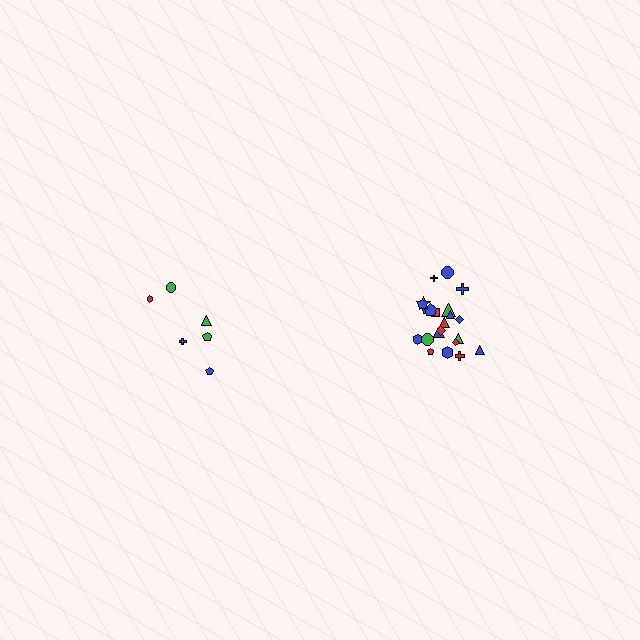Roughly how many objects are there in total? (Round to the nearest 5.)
Roughly 30 objects in total.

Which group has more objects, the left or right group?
The right group.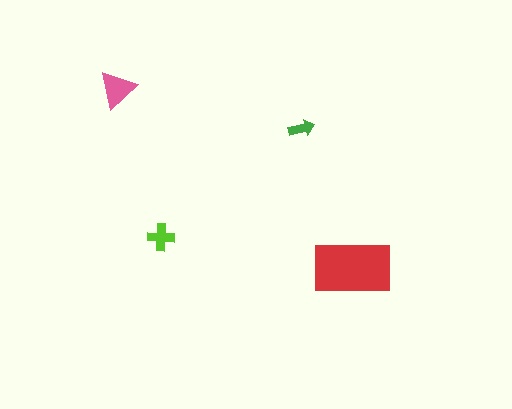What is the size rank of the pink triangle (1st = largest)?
2nd.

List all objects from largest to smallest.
The red rectangle, the pink triangle, the lime cross, the green arrow.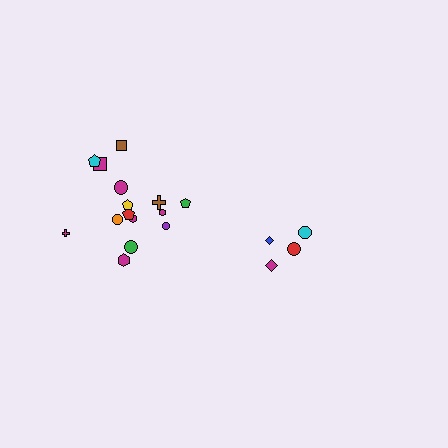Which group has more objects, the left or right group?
The left group.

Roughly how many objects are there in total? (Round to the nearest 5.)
Roughly 20 objects in total.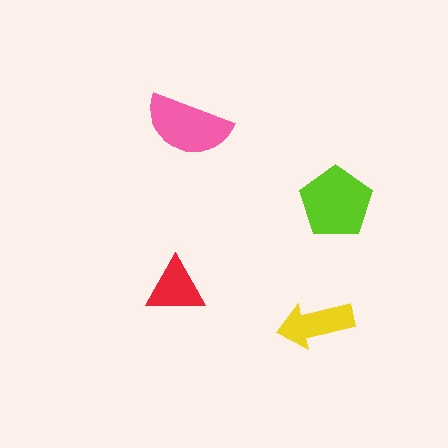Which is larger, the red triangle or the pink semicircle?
The pink semicircle.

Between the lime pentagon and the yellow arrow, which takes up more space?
The lime pentagon.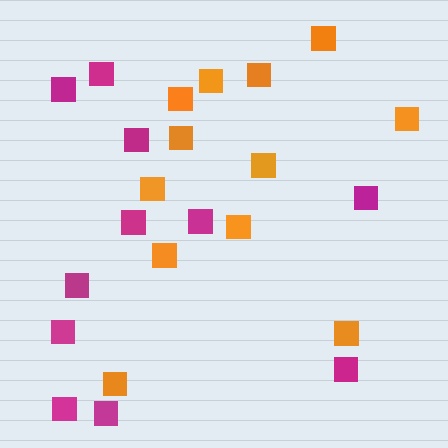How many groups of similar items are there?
There are 2 groups: one group of orange squares (12) and one group of magenta squares (11).